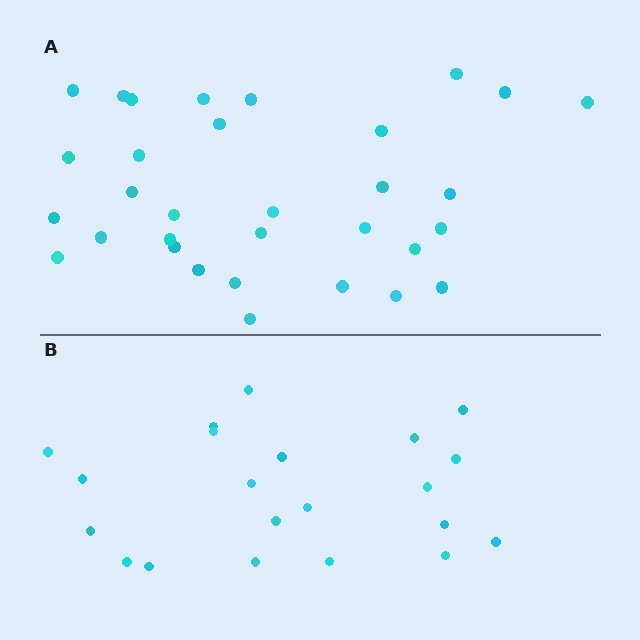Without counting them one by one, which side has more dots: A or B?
Region A (the top region) has more dots.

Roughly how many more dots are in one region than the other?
Region A has roughly 12 or so more dots than region B.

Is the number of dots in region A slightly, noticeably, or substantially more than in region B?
Region A has substantially more. The ratio is roughly 1.5 to 1.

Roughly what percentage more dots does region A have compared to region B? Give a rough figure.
About 50% more.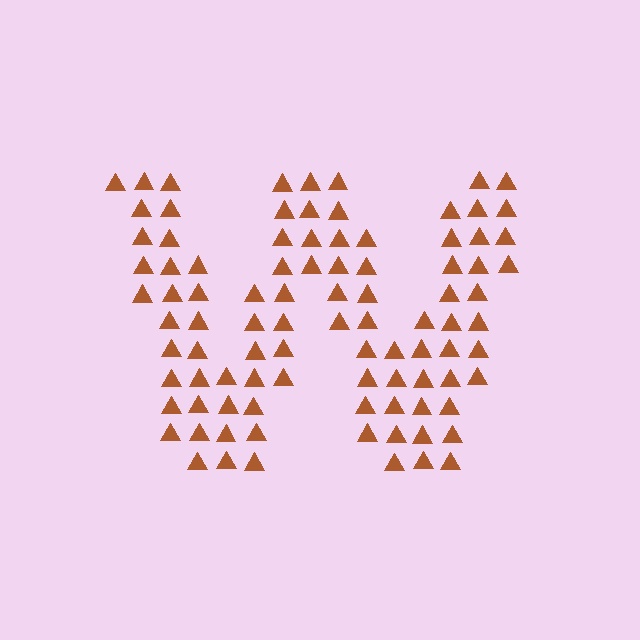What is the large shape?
The large shape is the letter W.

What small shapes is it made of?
It is made of small triangles.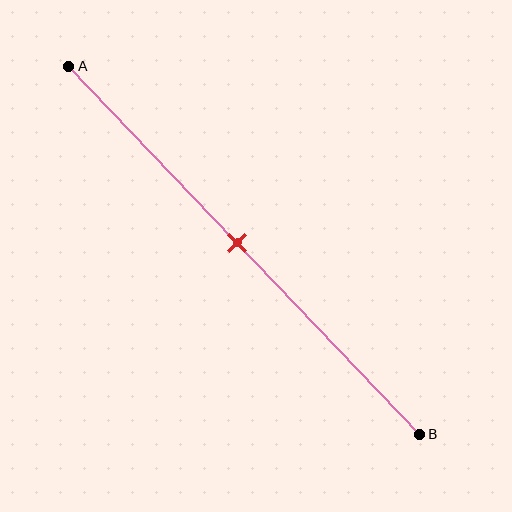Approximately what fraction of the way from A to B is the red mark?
The red mark is approximately 50% of the way from A to B.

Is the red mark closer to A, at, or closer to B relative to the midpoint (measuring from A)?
The red mark is approximately at the midpoint of segment AB.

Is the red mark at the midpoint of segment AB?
Yes, the mark is approximately at the midpoint.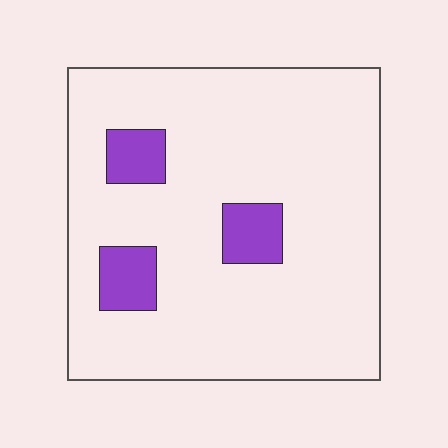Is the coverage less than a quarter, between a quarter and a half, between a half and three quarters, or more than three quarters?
Less than a quarter.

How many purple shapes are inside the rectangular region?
3.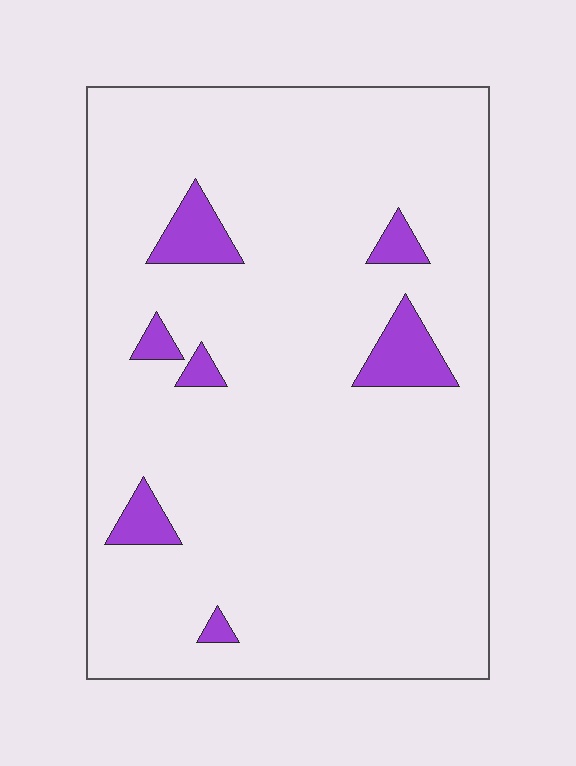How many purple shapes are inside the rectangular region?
7.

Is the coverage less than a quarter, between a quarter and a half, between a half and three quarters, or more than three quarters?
Less than a quarter.